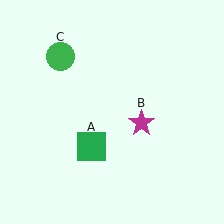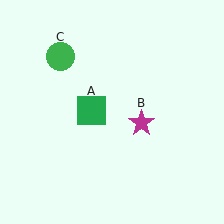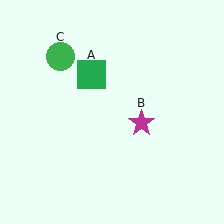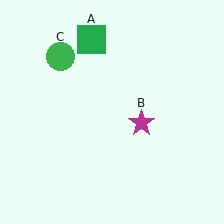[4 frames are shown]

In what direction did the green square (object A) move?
The green square (object A) moved up.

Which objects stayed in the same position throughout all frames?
Magenta star (object B) and green circle (object C) remained stationary.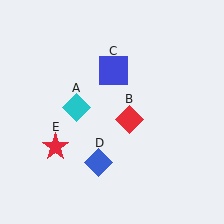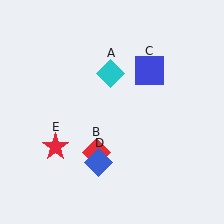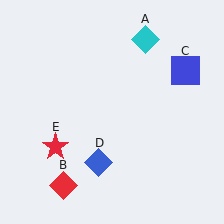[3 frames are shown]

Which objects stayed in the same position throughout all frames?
Blue diamond (object D) and red star (object E) remained stationary.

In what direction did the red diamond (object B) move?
The red diamond (object B) moved down and to the left.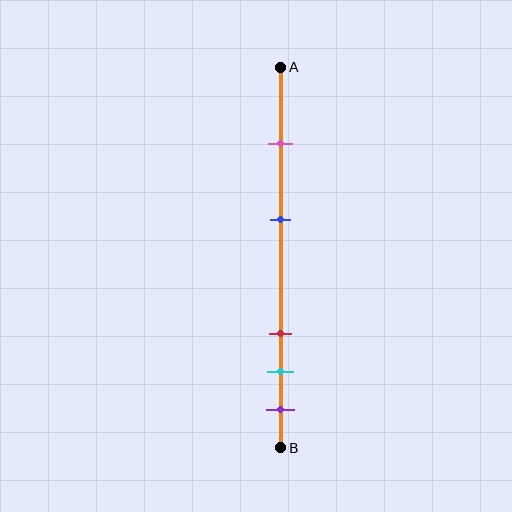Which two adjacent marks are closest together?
The cyan and purple marks are the closest adjacent pair.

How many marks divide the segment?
There are 5 marks dividing the segment.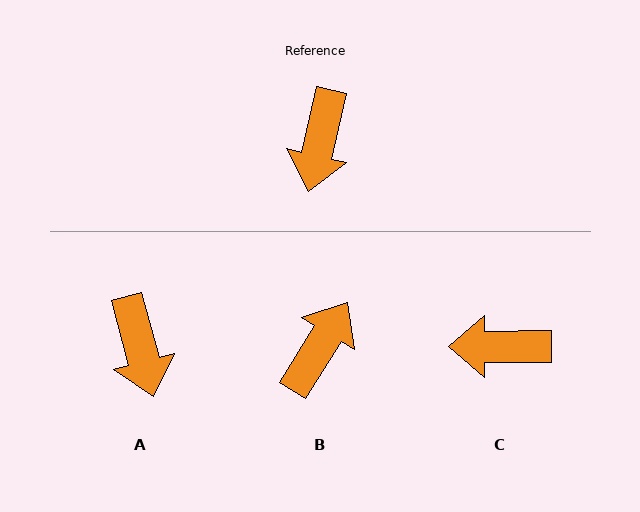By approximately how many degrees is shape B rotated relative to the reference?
Approximately 161 degrees counter-clockwise.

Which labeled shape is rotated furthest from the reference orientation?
B, about 161 degrees away.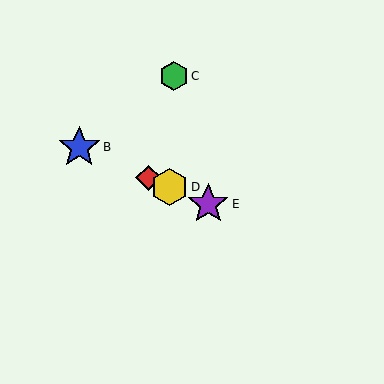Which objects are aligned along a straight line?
Objects A, B, D, E are aligned along a straight line.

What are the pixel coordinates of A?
Object A is at (149, 178).